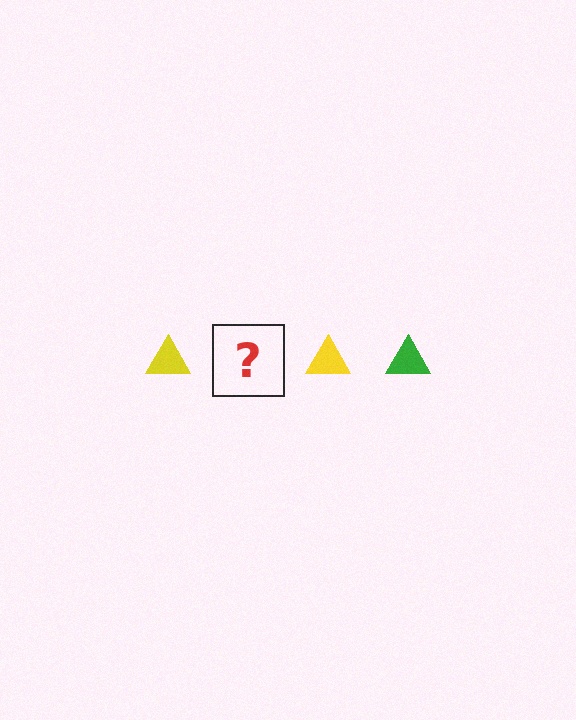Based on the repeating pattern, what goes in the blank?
The blank should be a green triangle.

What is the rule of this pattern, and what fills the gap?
The rule is that the pattern cycles through yellow, green triangles. The gap should be filled with a green triangle.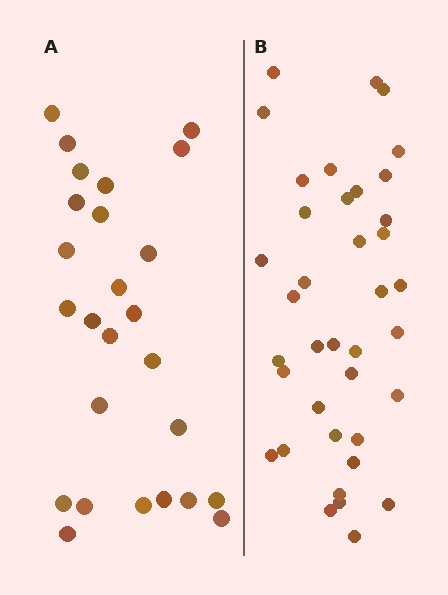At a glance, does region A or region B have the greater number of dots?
Region B (the right region) has more dots.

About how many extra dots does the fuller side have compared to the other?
Region B has roughly 12 or so more dots than region A.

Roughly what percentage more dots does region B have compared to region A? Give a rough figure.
About 45% more.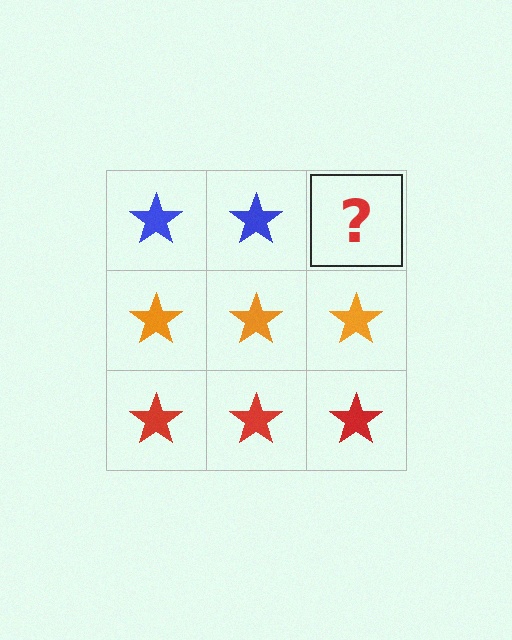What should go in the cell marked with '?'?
The missing cell should contain a blue star.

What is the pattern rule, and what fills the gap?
The rule is that each row has a consistent color. The gap should be filled with a blue star.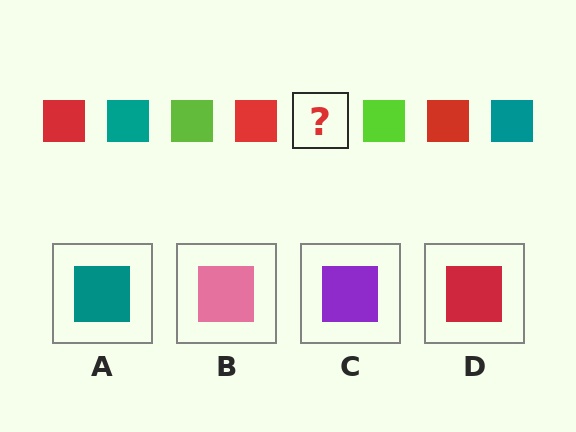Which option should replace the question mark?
Option A.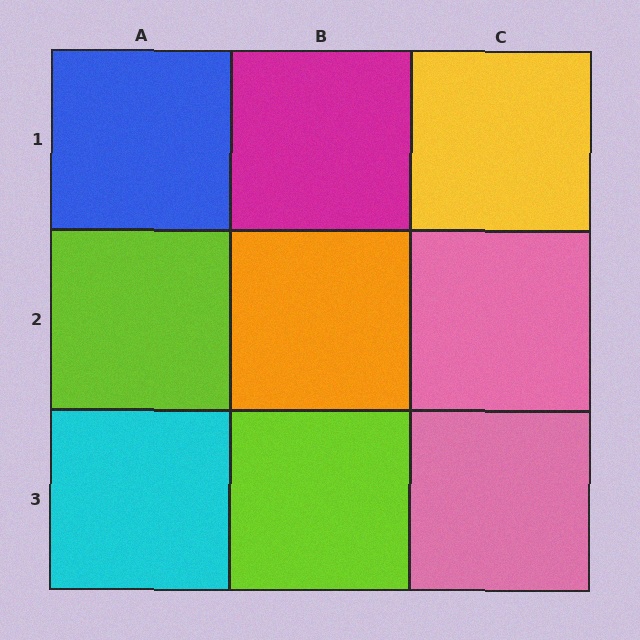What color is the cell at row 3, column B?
Lime.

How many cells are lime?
2 cells are lime.